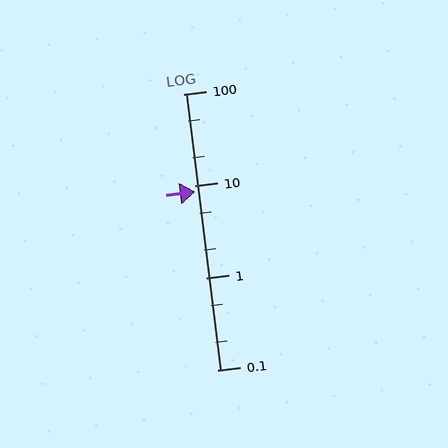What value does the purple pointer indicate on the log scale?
The pointer indicates approximately 8.6.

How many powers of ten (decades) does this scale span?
The scale spans 3 decades, from 0.1 to 100.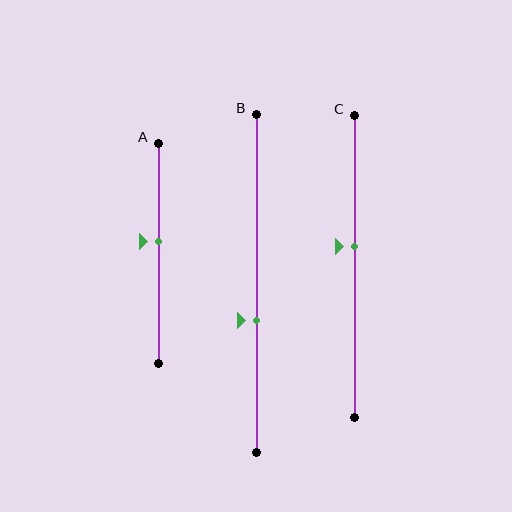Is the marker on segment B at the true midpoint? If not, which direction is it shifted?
No, the marker on segment B is shifted downward by about 11% of the segment length.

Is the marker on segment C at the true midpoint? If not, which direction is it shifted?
No, the marker on segment C is shifted upward by about 7% of the segment length.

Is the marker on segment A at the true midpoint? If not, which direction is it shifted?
No, the marker on segment A is shifted upward by about 6% of the segment length.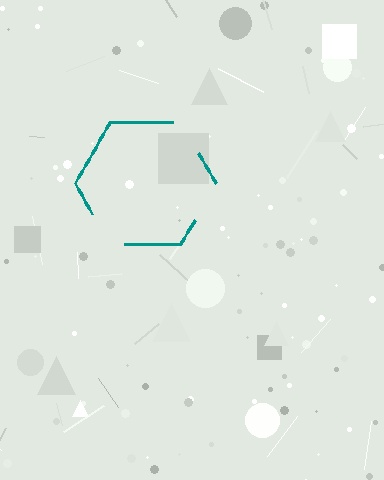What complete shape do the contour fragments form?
The contour fragments form a hexagon.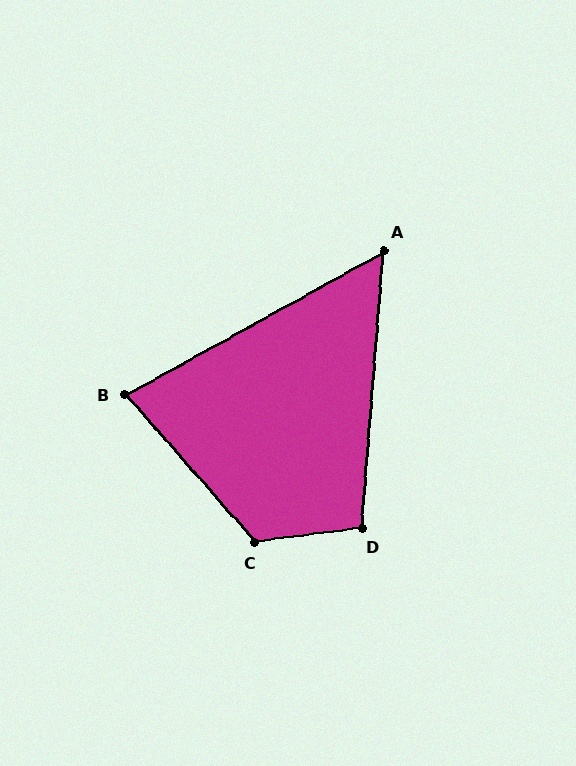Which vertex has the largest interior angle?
C, at approximately 123 degrees.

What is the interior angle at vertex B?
Approximately 78 degrees (acute).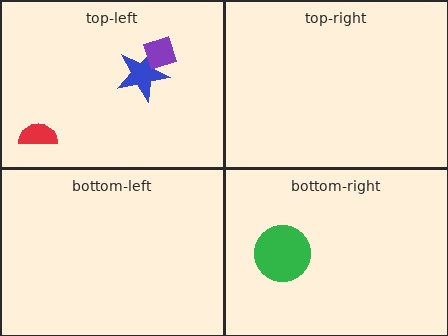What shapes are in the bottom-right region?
The green circle.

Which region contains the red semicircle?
The top-left region.